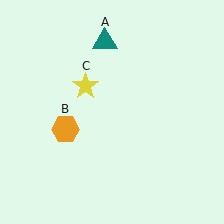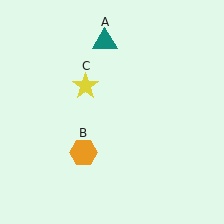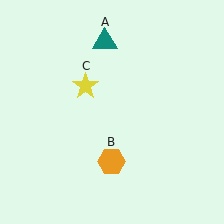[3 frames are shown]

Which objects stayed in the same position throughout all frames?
Teal triangle (object A) and yellow star (object C) remained stationary.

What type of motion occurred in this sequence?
The orange hexagon (object B) rotated counterclockwise around the center of the scene.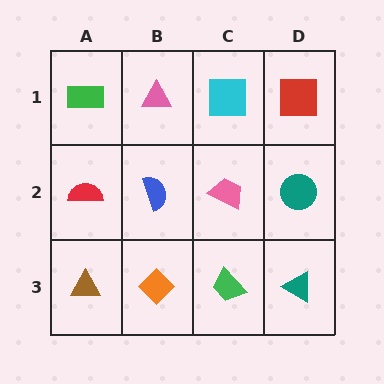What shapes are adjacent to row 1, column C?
A pink trapezoid (row 2, column C), a pink triangle (row 1, column B), a red square (row 1, column D).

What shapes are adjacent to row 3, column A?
A red semicircle (row 2, column A), an orange diamond (row 3, column B).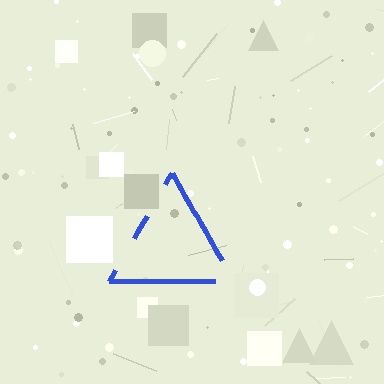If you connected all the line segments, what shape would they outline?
They would outline a triangle.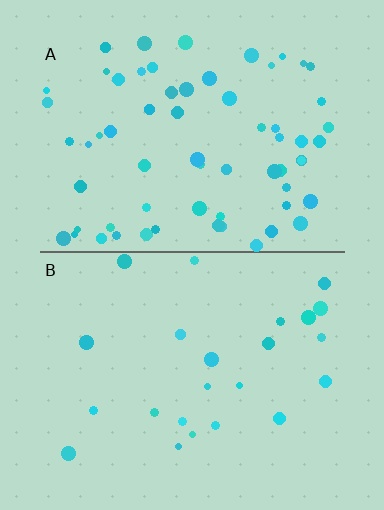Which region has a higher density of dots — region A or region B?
A (the top).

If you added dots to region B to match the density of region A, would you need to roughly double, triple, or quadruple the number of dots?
Approximately triple.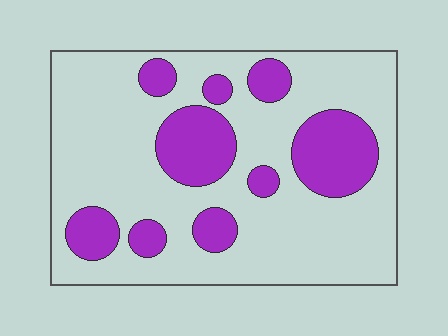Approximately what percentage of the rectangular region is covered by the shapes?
Approximately 25%.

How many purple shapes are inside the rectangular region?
9.